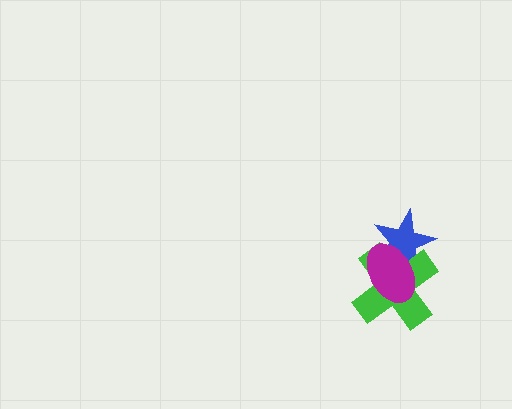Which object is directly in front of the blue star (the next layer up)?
The green cross is directly in front of the blue star.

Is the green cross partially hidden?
Yes, it is partially covered by another shape.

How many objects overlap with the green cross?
2 objects overlap with the green cross.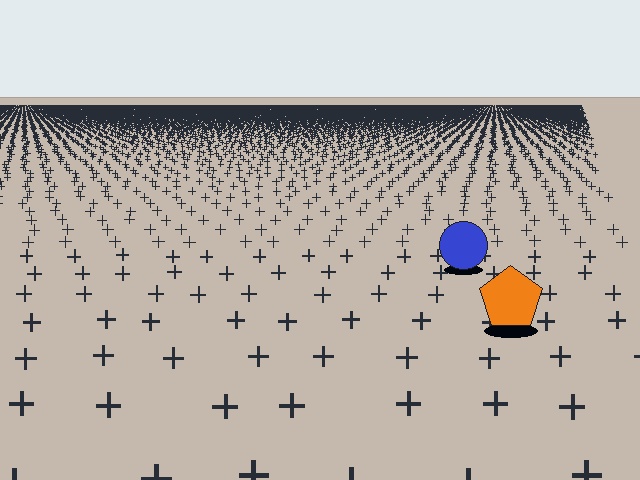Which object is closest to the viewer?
The orange pentagon is closest. The texture marks near it are larger and more spread out.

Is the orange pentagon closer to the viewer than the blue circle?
Yes. The orange pentagon is closer — you can tell from the texture gradient: the ground texture is coarser near it.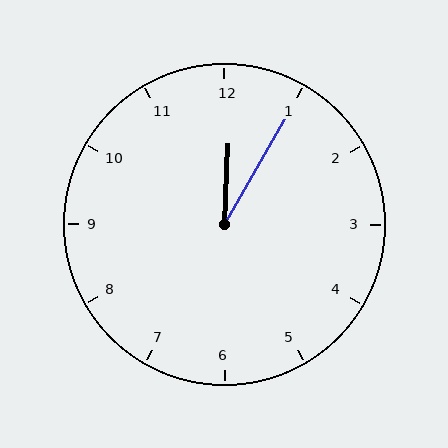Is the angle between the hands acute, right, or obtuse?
It is acute.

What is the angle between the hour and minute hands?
Approximately 28 degrees.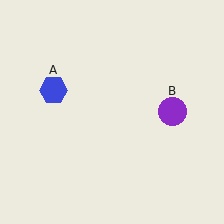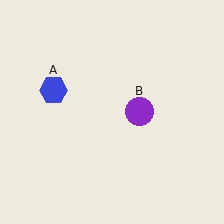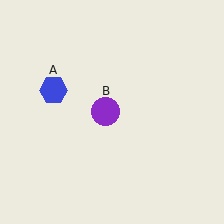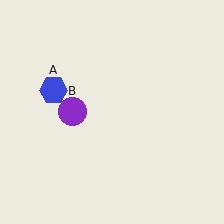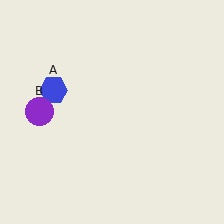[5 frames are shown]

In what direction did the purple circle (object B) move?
The purple circle (object B) moved left.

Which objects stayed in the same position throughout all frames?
Blue hexagon (object A) remained stationary.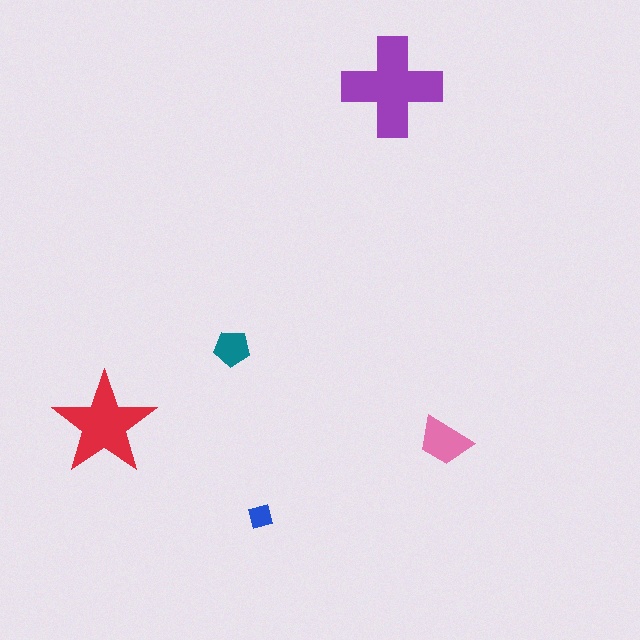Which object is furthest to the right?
The pink trapezoid is rightmost.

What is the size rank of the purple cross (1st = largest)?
1st.